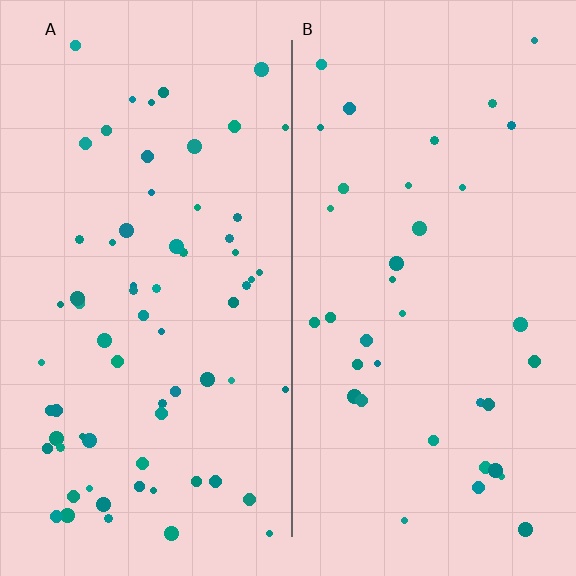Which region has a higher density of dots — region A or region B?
A (the left).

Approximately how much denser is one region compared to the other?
Approximately 1.9× — region A over region B.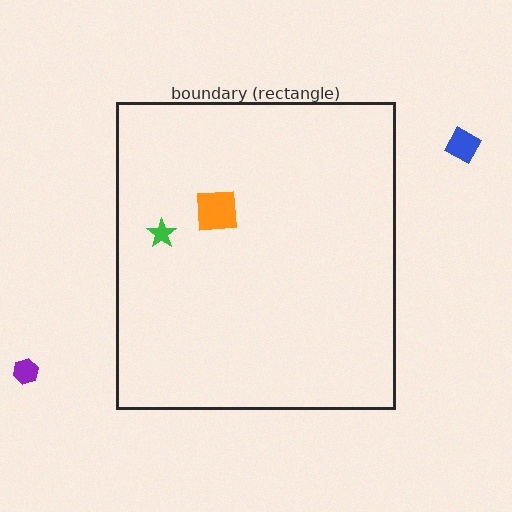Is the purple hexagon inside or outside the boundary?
Outside.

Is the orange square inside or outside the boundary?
Inside.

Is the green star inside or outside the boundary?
Inside.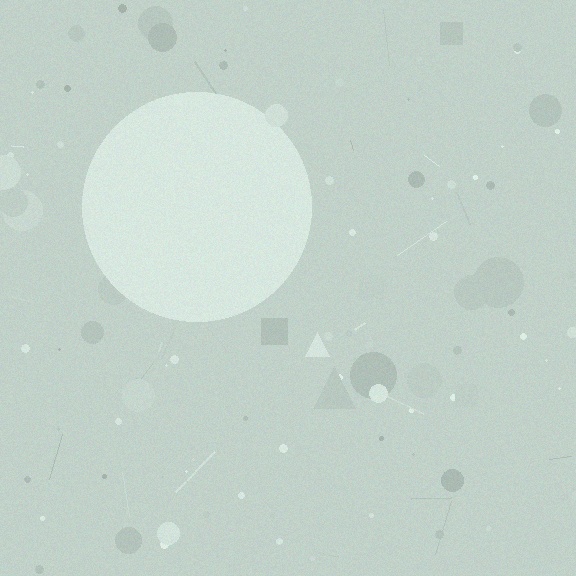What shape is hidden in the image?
A circle is hidden in the image.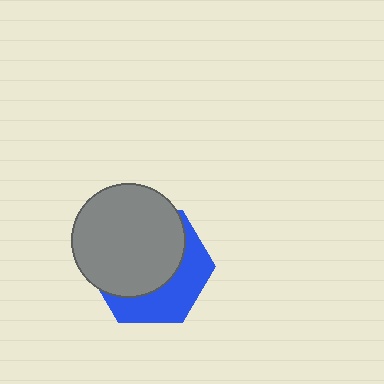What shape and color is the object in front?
The object in front is a gray circle.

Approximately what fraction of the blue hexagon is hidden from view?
Roughly 61% of the blue hexagon is hidden behind the gray circle.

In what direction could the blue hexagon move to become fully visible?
The blue hexagon could move toward the lower-right. That would shift it out from behind the gray circle entirely.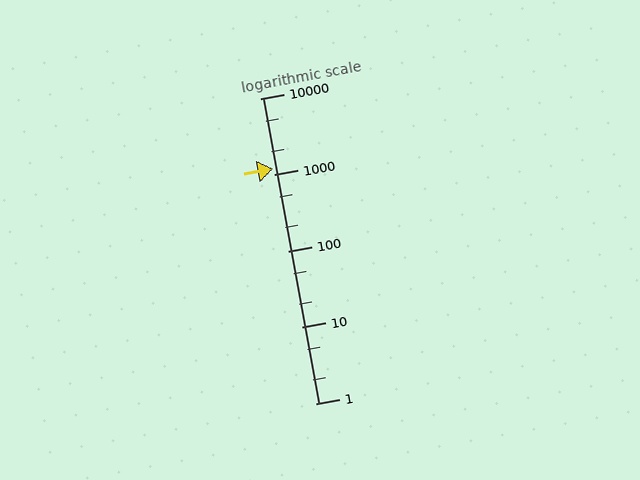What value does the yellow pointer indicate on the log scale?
The pointer indicates approximately 1200.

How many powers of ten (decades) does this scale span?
The scale spans 4 decades, from 1 to 10000.